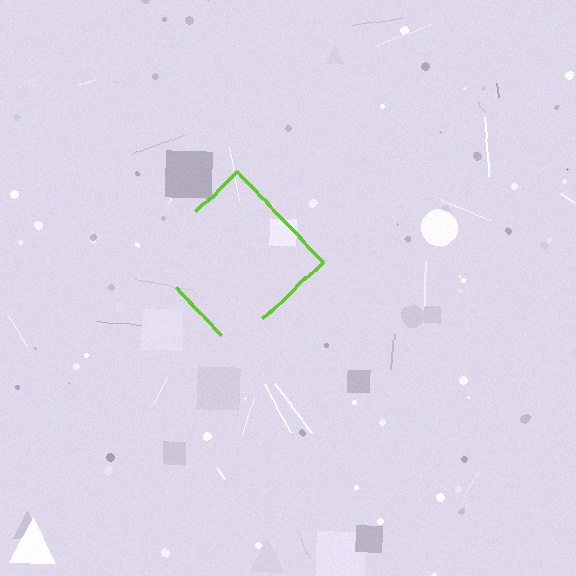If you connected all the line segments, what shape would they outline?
They would outline a diamond.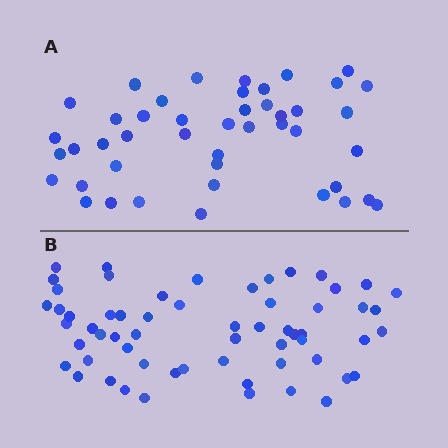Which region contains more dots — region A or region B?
Region B (the bottom region) has more dots.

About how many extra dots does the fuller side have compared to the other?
Region B has approximately 15 more dots than region A.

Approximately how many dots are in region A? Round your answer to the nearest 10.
About 40 dots. (The exact count is 45, which rounds to 40.)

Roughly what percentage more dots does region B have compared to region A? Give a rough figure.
About 35% more.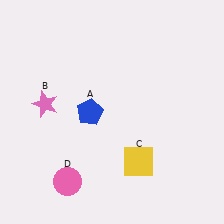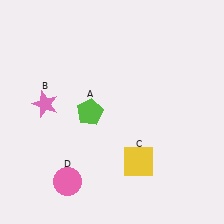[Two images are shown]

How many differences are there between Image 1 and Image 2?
There is 1 difference between the two images.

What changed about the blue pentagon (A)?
In Image 1, A is blue. In Image 2, it changed to lime.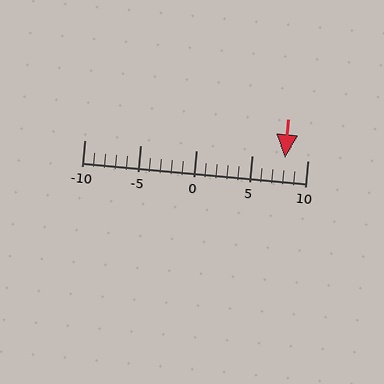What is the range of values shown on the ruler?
The ruler shows values from -10 to 10.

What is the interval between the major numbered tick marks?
The major tick marks are spaced 5 units apart.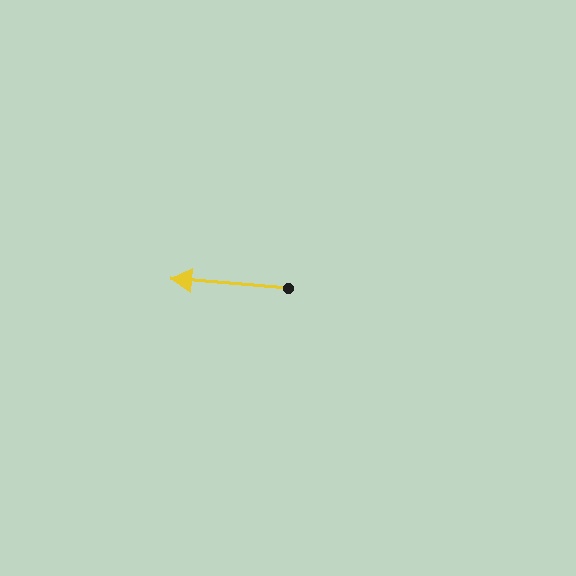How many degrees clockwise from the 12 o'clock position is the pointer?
Approximately 275 degrees.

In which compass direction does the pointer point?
West.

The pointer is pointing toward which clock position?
Roughly 9 o'clock.